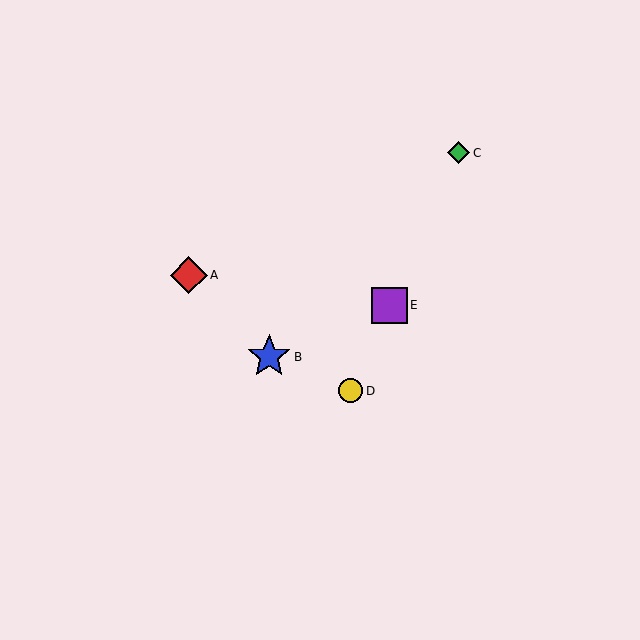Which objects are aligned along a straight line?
Objects C, D, E are aligned along a straight line.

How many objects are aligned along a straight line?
3 objects (C, D, E) are aligned along a straight line.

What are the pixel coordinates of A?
Object A is at (189, 275).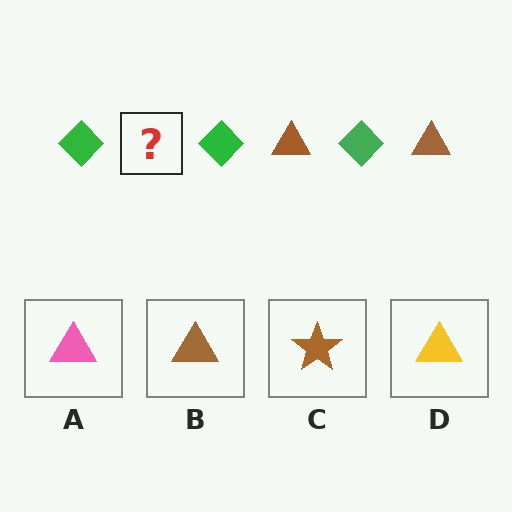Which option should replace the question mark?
Option B.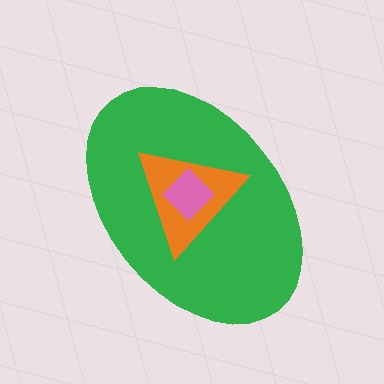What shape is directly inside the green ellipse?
The orange triangle.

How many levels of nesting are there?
3.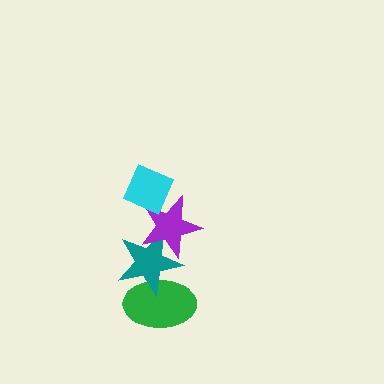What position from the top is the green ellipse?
The green ellipse is 4th from the top.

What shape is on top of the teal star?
The purple star is on top of the teal star.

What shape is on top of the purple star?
The cyan diamond is on top of the purple star.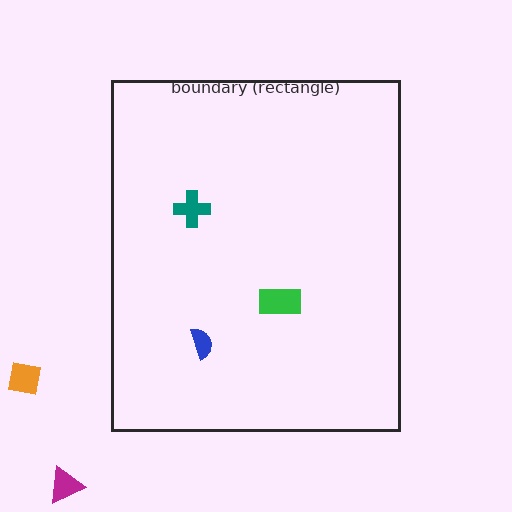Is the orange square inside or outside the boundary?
Outside.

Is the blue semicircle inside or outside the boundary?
Inside.